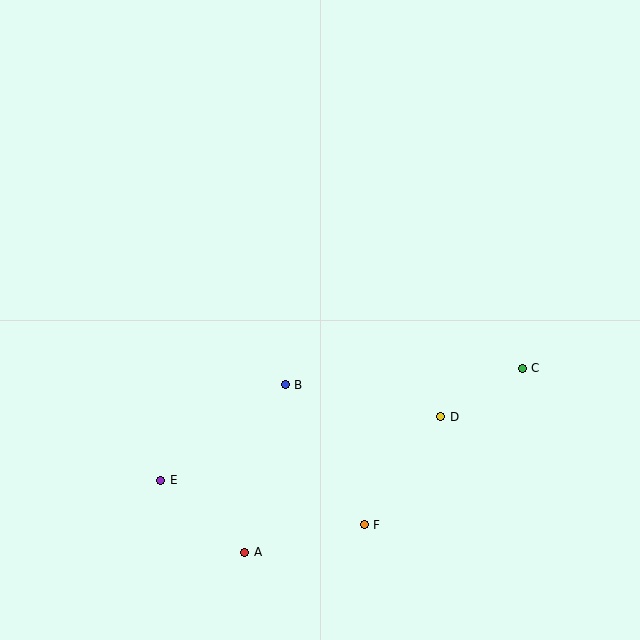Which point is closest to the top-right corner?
Point C is closest to the top-right corner.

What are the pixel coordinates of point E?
Point E is at (161, 480).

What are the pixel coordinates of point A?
Point A is at (245, 552).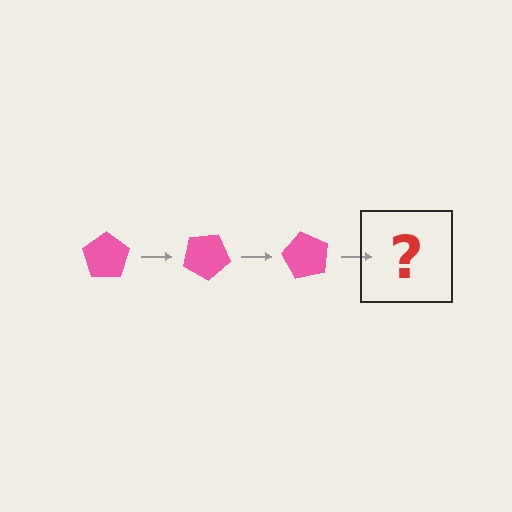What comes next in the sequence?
The next element should be a pink pentagon rotated 90 degrees.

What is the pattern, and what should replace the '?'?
The pattern is that the pentagon rotates 30 degrees each step. The '?' should be a pink pentagon rotated 90 degrees.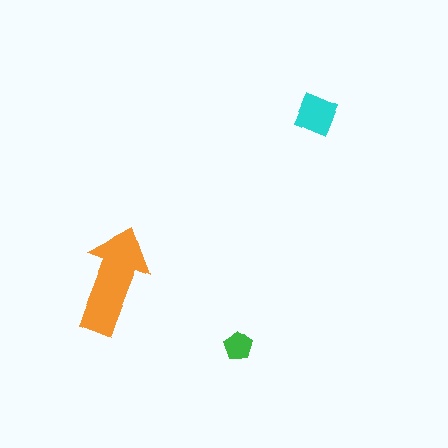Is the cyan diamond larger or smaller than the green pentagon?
Larger.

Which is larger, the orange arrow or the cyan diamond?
The orange arrow.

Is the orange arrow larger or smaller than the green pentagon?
Larger.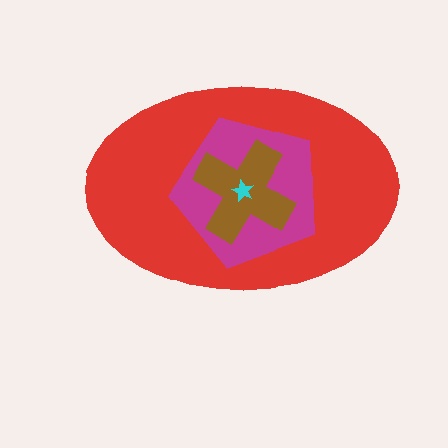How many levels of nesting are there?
4.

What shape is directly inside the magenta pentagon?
The brown cross.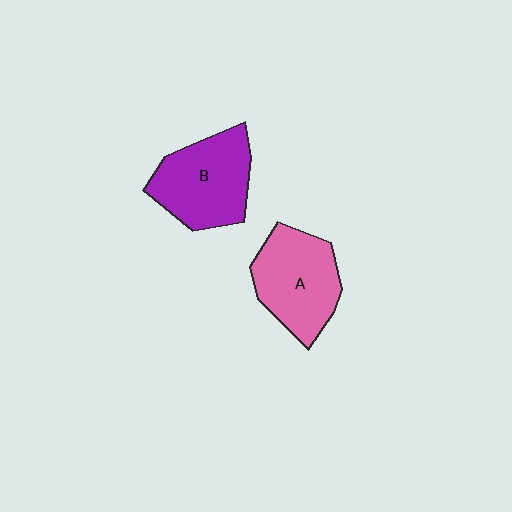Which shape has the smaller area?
Shape A (pink).